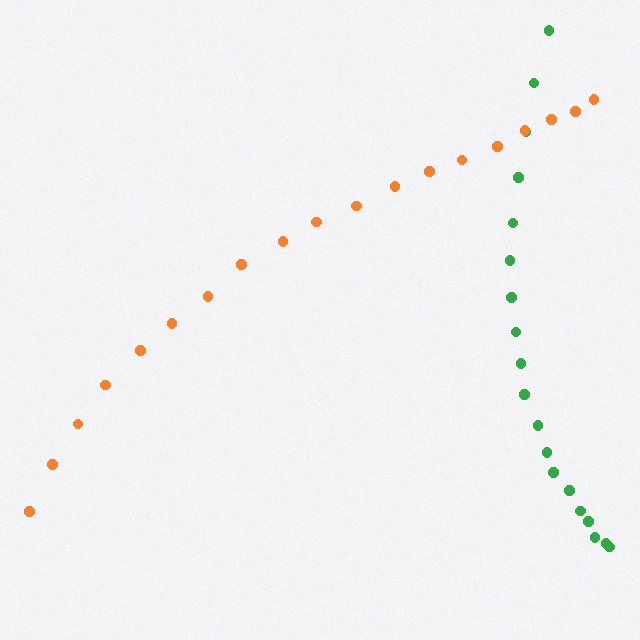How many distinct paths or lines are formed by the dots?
There are 2 distinct paths.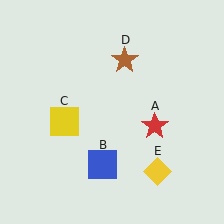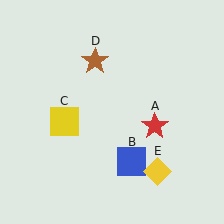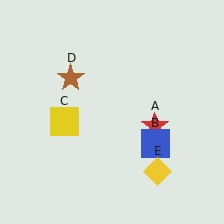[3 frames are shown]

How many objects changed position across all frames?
2 objects changed position: blue square (object B), brown star (object D).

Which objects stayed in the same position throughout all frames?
Red star (object A) and yellow square (object C) and yellow diamond (object E) remained stationary.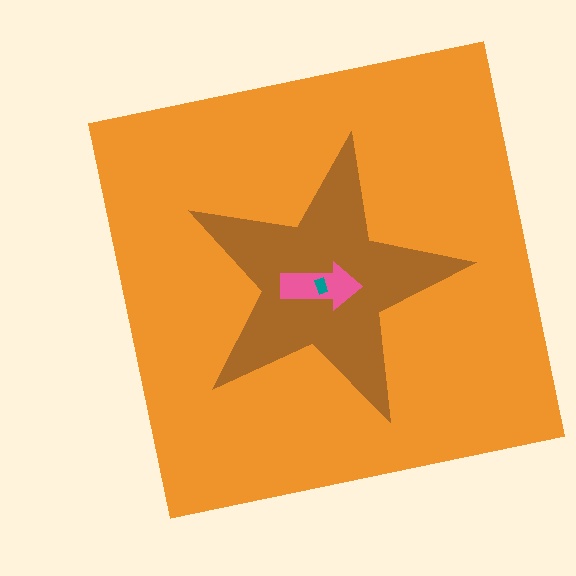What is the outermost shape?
The orange square.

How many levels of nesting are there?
4.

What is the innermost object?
The teal rectangle.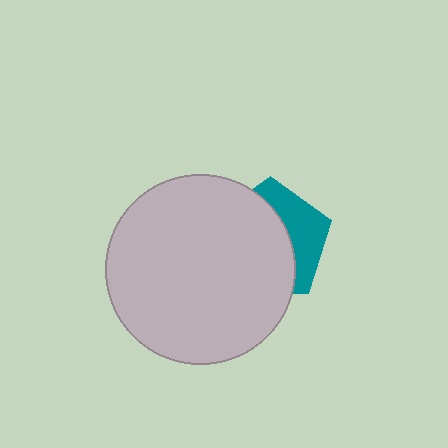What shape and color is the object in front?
The object in front is a light gray circle.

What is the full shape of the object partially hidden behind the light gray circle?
The partially hidden object is a teal pentagon.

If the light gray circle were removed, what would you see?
You would see the complete teal pentagon.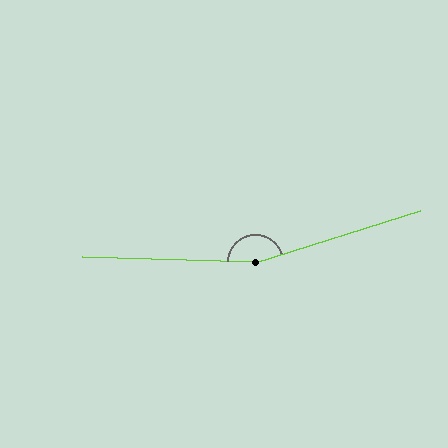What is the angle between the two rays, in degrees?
Approximately 161 degrees.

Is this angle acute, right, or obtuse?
It is obtuse.